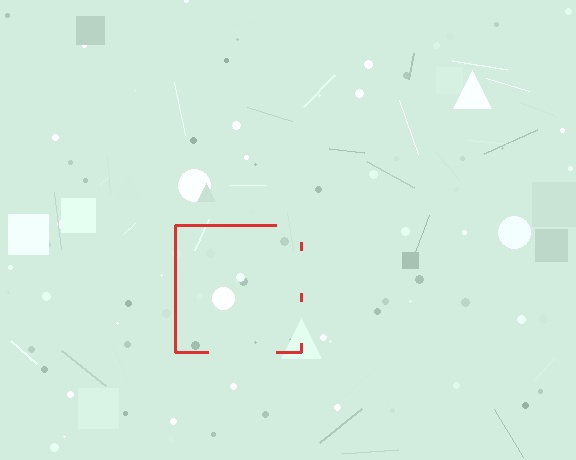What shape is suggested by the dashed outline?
The dashed outline suggests a square.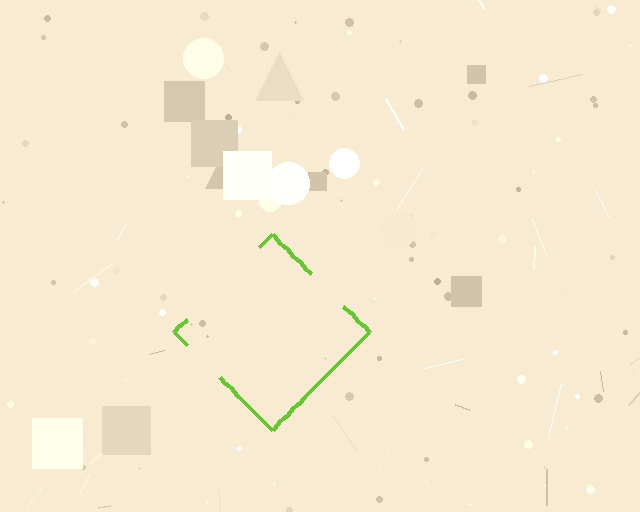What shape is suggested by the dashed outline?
The dashed outline suggests a diamond.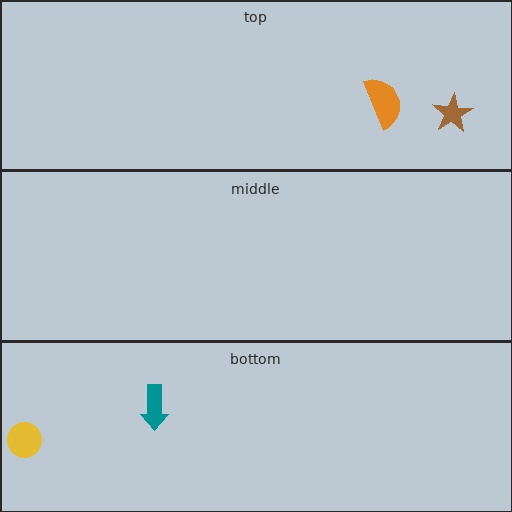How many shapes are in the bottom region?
2.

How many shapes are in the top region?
2.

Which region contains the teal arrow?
The bottom region.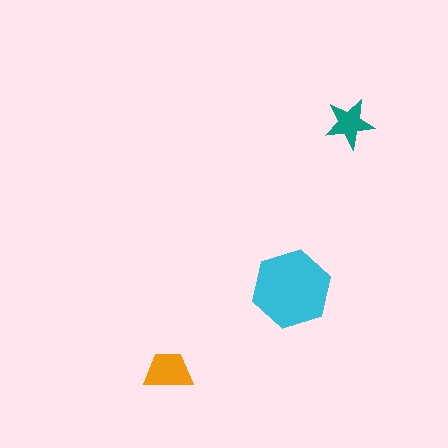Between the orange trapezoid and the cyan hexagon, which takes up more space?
The cyan hexagon.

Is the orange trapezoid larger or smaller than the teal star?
Larger.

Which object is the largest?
The cyan hexagon.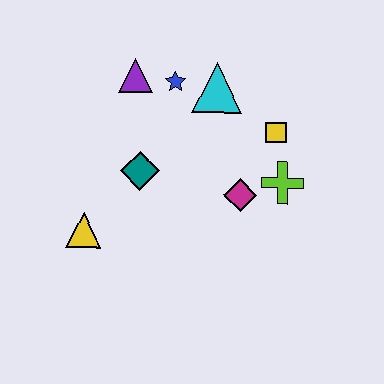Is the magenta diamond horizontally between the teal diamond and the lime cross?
Yes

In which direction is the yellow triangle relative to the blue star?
The yellow triangle is below the blue star.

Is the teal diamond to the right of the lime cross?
No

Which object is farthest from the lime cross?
The yellow triangle is farthest from the lime cross.